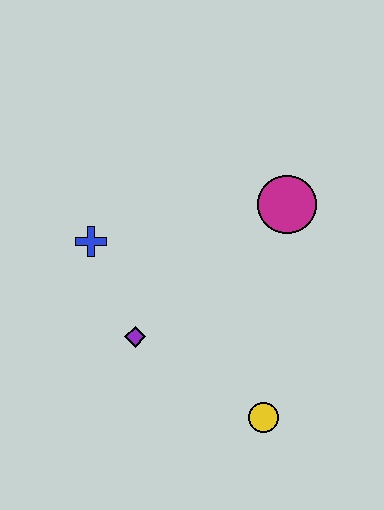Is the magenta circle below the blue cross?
No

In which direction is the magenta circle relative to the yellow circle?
The magenta circle is above the yellow circle.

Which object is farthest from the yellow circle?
The blue cross is farthest from the yellow circle.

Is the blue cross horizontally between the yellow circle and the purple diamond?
No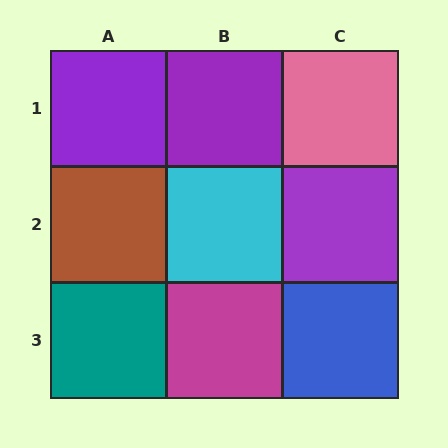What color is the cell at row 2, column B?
Cyan.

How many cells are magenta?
1 cell is magenta.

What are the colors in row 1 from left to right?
Purple, purple, pink.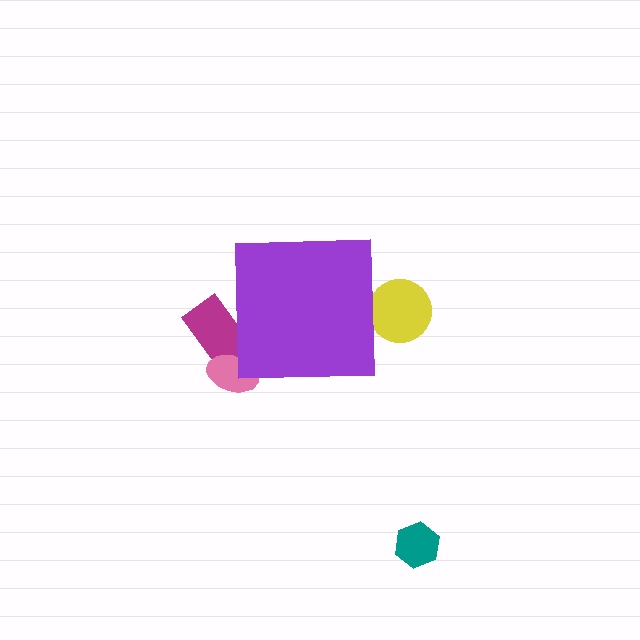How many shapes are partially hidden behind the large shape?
3 shapes are partially hidden.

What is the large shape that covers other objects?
A purple square.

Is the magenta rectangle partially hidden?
Yes, the magenta rectangle is partially hidden behind the purple square.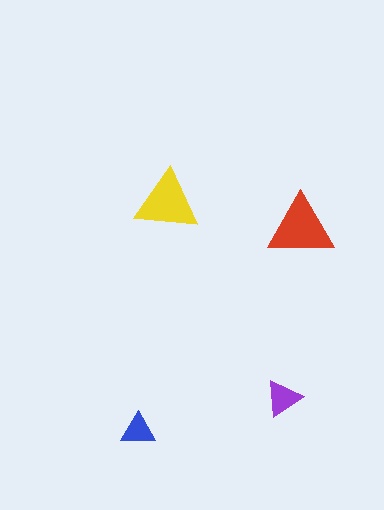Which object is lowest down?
The blue triangle is bottommost.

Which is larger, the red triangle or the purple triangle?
The red one.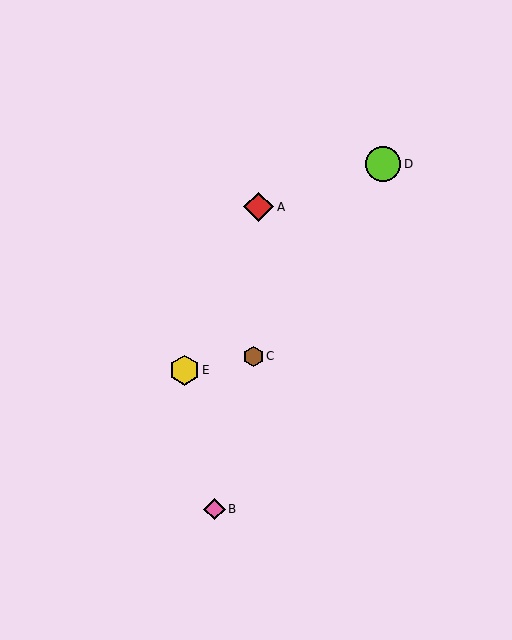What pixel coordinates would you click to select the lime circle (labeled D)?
Click at (383, 164) to select the lime circle D.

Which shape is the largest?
The lime circle (labeled D) is the largest.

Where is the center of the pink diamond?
The center of the pink diamond is at (214, 509).